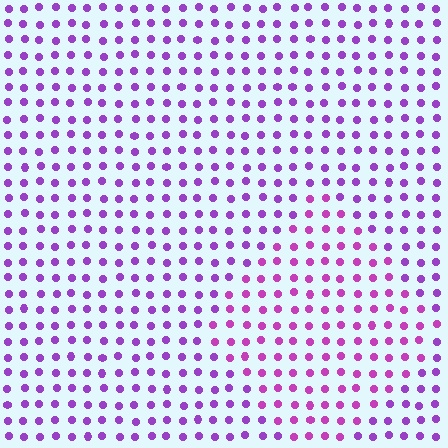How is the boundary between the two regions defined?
The boundary is defined purely by a slight shift in hue (about 25 degrees). Spacing, size, and orientation are identical on both sides.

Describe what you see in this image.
The image is filled with small purple elements in a uniform arrangement. A diamond-shaped region is visible where the elements are tinted to a slightly different hue, forming a subtle color boundary.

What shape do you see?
I see a diamond.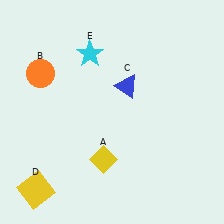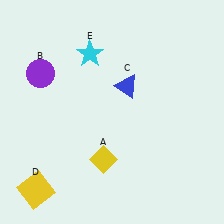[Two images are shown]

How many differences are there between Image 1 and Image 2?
There is 1 difference between the two images.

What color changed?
The circle (B) changed from orange in Image 1 to purple in Image 2.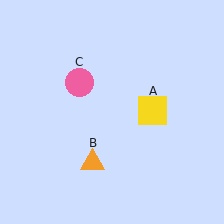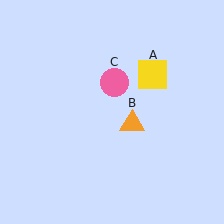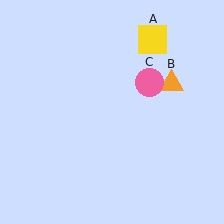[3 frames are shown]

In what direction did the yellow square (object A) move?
The yellow square (object A) moved up.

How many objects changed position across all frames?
3 objects changed position: yellow square (object A), orange triangle (object B), pink circle (object C).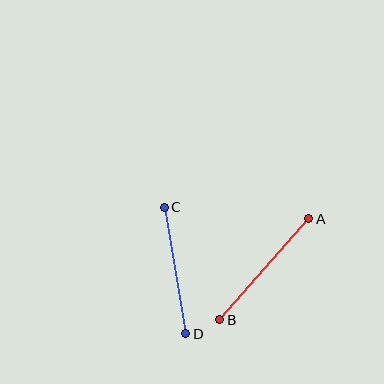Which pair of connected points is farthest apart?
Points A and B are farthest apart.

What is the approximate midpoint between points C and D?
The midpoint is at approximately (175, 271) pixels.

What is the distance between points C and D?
The distance is approximately 128 pixels.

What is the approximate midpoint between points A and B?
The midpoint is at approximately (264, 269) pixels.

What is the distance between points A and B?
The distance is approximately 135 pixels.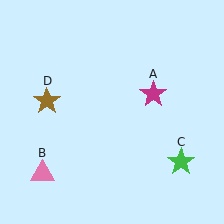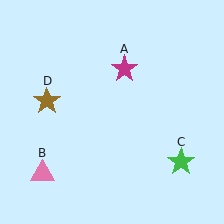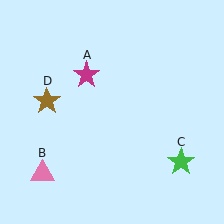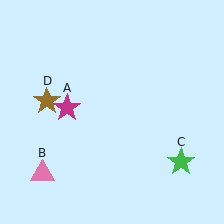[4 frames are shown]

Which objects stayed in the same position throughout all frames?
Pink triangle (object B) and green star (object C) and brown star (object D) remained stationary.